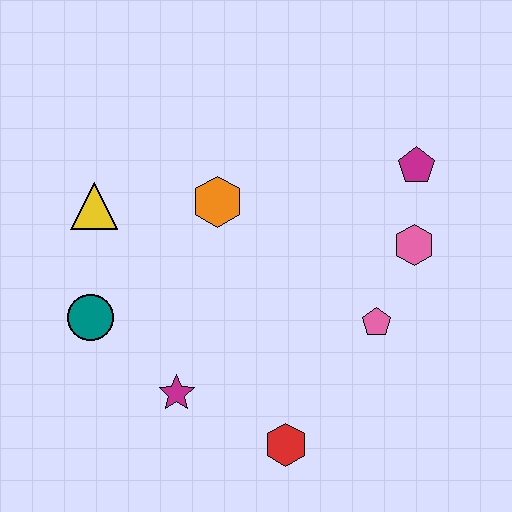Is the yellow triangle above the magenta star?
Yes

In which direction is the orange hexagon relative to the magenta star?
The orange hexagon is above the magenta star.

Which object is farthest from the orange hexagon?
The red hexagon is farthest from the orange hexagon.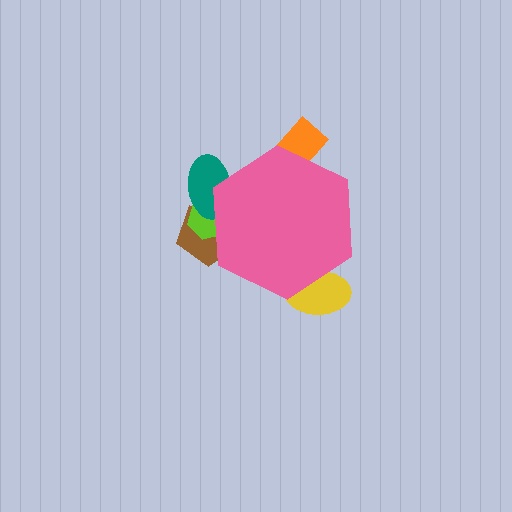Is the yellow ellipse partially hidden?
Yes, the yellow ellipse is partially hidden behind the pink hexagon.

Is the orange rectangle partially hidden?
Yes, the orange rectangle is partially hidden behind the pink hexagon.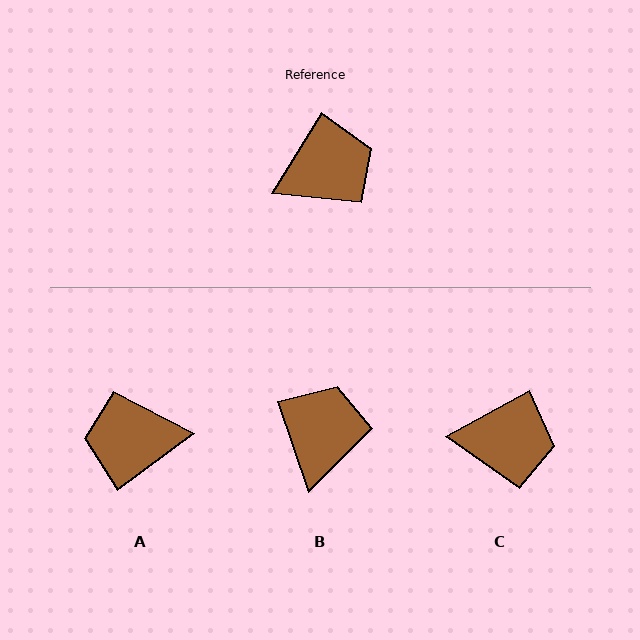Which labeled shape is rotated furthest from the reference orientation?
A, about 158 degrees away.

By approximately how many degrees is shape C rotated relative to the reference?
Approximately 29 degrees clockwise.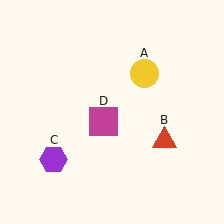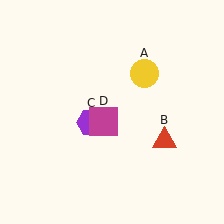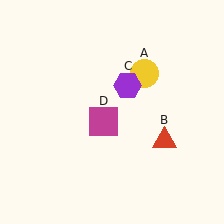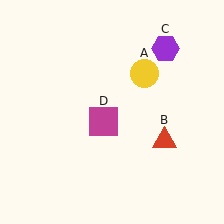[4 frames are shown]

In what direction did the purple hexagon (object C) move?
The purple hexagon (object C) moved up and to the right.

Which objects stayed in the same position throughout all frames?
Yellow circle (object A) and red triangle (object B) and magenta square (object D) remained stationary.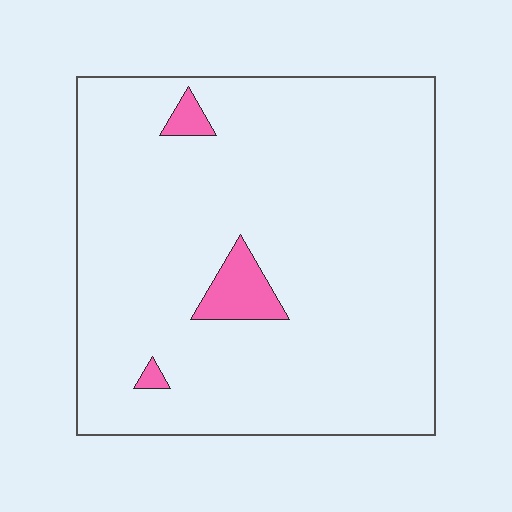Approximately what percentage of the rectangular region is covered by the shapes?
Approximately 5%.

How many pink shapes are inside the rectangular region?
3.